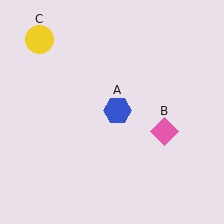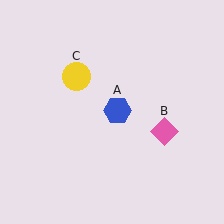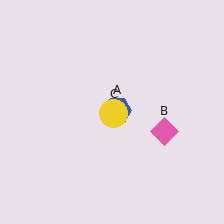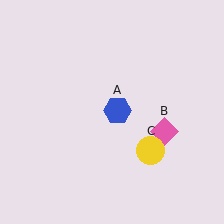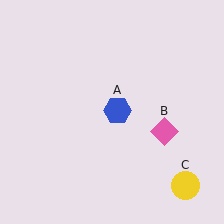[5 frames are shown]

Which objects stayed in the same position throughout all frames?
Blue hexagon (object A) and pink diamond (object B) remained stationary.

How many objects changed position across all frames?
1 object changed position: yellow circle (object C).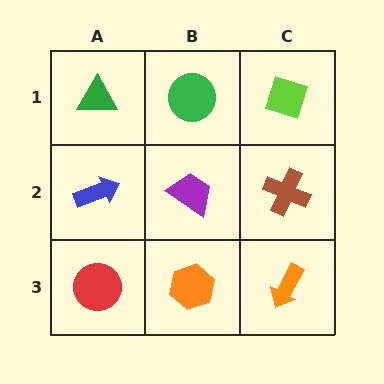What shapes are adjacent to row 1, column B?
A purple trapezoid (row 2, column B), a green triangle (row 1, column A), a lime diamond (row 1, column C).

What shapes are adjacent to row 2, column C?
A lime diamond (row 1, column C), an orange arrow (row 3, column C), a purple trapezoid (row 2, column B).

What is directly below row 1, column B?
A purple trapezoid.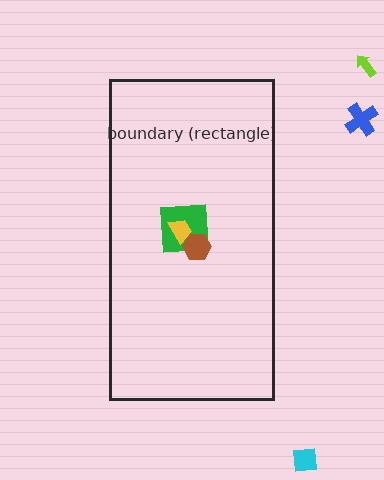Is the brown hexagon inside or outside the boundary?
Inside.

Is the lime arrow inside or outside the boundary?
Outside.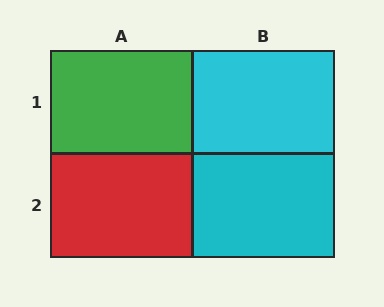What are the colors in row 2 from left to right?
Red, cyan.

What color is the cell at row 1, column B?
Cyan.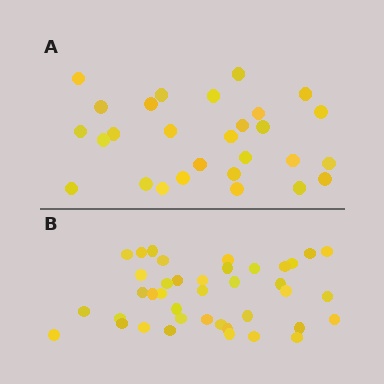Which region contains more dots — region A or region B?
Region B (the bottom region) has more dots.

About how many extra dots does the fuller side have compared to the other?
Region B has roughly 12 or so more dots than region A.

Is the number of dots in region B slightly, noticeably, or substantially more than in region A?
Region B has noticeably more, but not dramatically so. The ratio is roughly 1.4 to 1.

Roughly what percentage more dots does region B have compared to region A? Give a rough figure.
About 45% more.